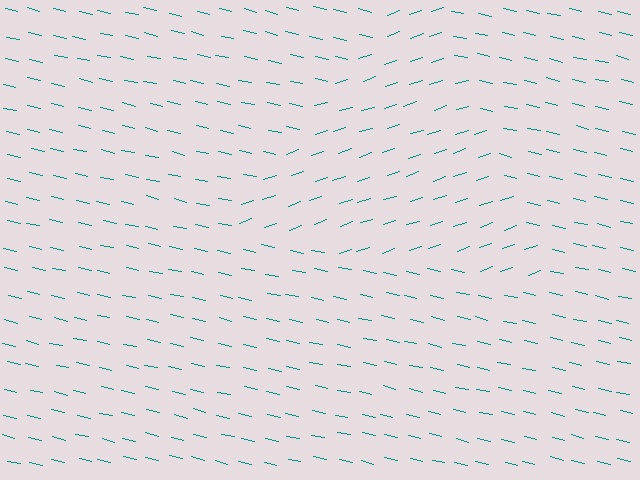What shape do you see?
I see a triangle.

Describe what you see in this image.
The image is filled with small teal line segments. A triangle region in the image has lines oriented differently from the surrounding lines, creating a visible texture boundary.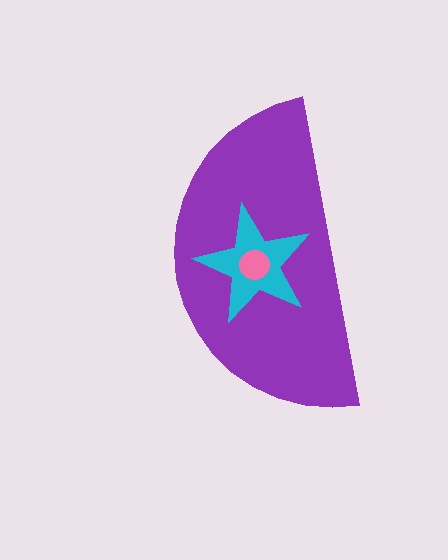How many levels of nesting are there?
3.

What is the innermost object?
The pink circle.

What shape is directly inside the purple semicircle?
The cyan star.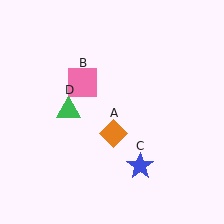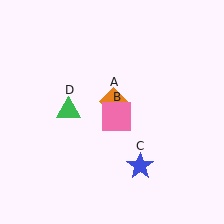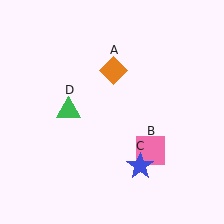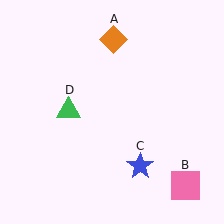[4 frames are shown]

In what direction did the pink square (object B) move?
The pink square (object B) moved down and to the right.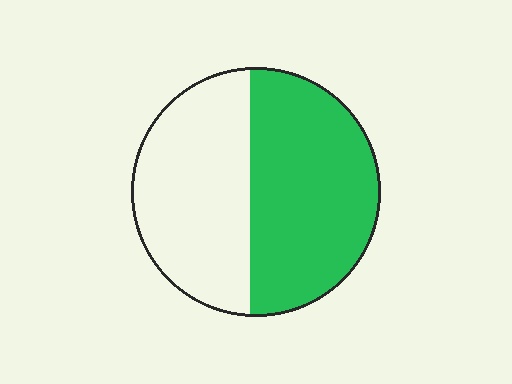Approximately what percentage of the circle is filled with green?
Approximately 55%.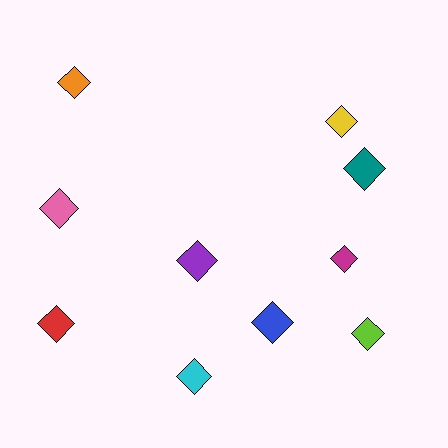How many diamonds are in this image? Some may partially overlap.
There are 10 diamonds.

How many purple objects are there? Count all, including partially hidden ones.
There is 1 purple object.